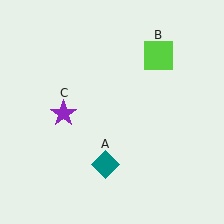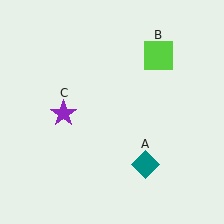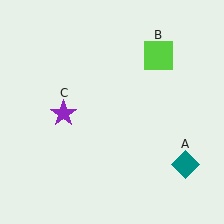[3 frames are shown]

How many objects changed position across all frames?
1 object changed position: teal diamond (object A).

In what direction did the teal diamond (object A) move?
The teal diamond (object A) moved right.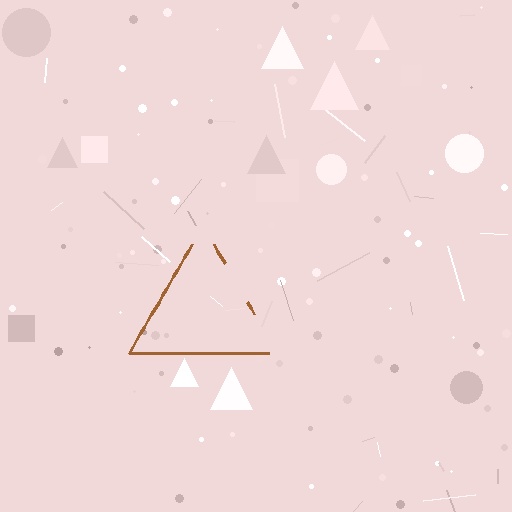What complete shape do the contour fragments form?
The contour fragments form a triangle.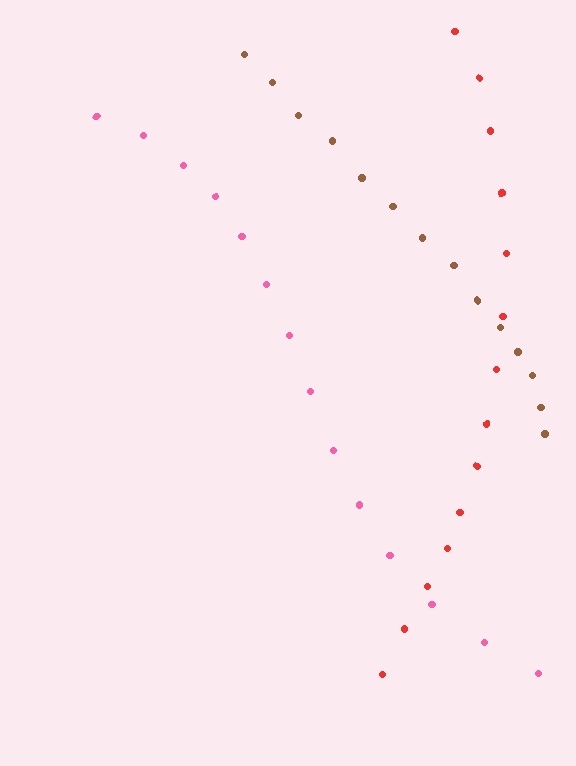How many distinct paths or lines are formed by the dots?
There are 3 distinct paths.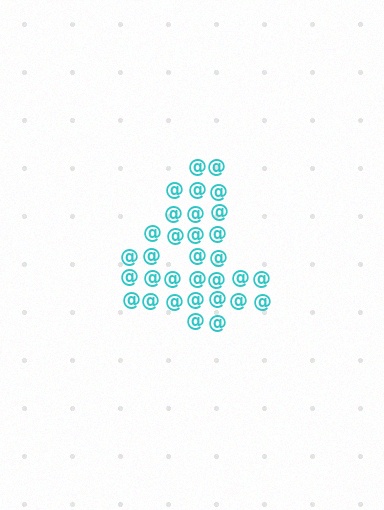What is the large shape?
The large shape is the digit 4.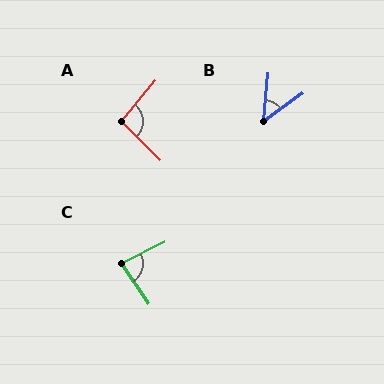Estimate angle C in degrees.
Approximately 82 degrees.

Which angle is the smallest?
B, at approximately 49 degrees.